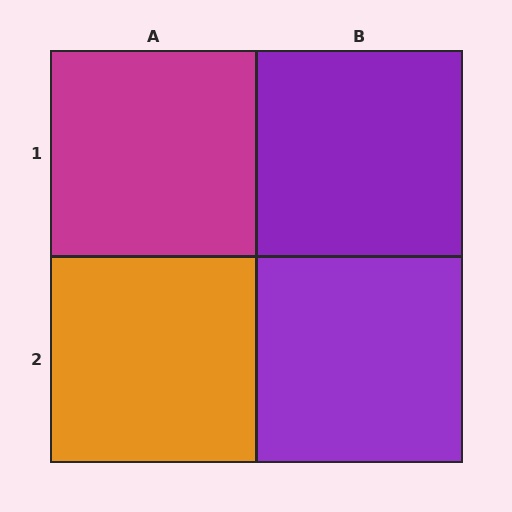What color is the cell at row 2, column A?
Orange.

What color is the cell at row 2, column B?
Purple.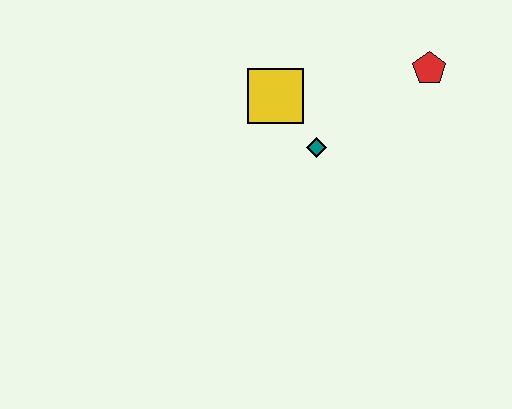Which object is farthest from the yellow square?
The red pentagon is farthest from the yellow square.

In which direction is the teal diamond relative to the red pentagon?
The teal diamond is to the left of the red pentagon.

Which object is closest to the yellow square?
The teal diamond is closest to the yellow square.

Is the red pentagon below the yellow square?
No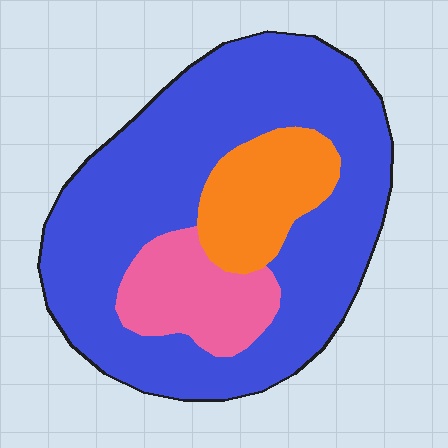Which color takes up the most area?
Blue, at roughly 70%.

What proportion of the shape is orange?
Orange takes up about one sixth (1/6) of the shape.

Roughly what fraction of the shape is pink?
Pink takes up about one eighth (1/8) of the shape.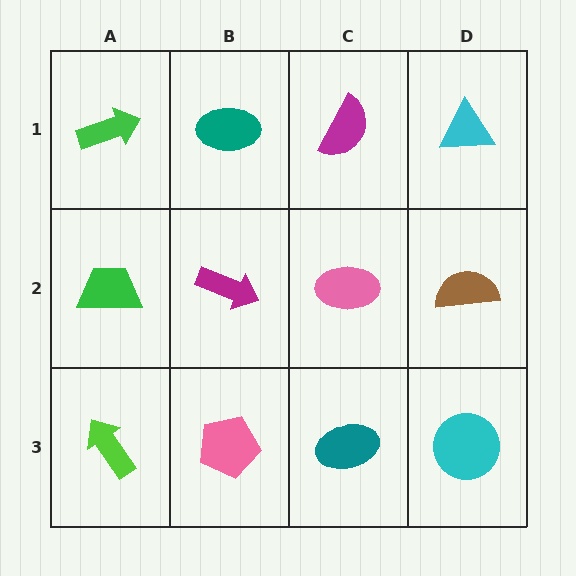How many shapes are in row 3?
4 shapes.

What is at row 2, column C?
A pink ellipse.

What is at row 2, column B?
A magenta arrow.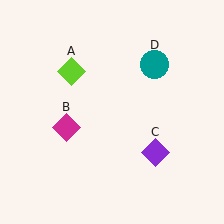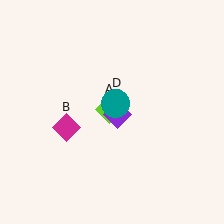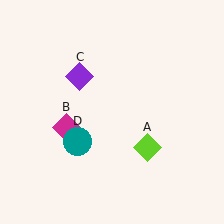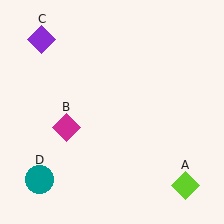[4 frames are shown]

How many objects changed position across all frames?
3 objects changed position: lime diamond (object A), purple diamond (object C), teal circle (object D).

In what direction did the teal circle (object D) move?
The teal circle (object D) moved down and to the left.